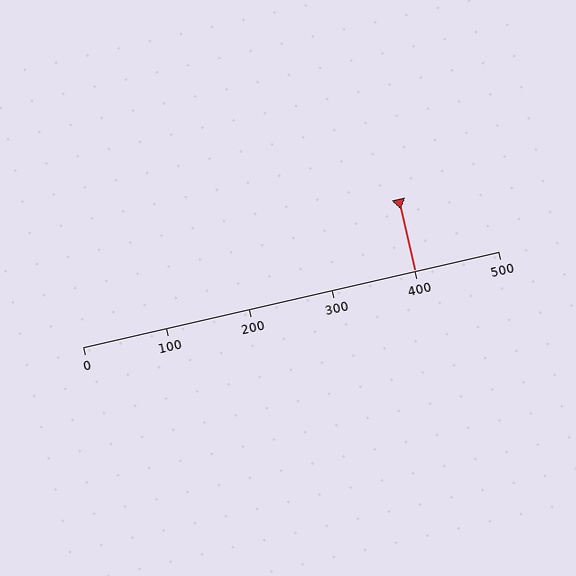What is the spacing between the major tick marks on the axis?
The major ticks are spaced 100 apart.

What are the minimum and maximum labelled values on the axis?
The axis runs from 0 to 500.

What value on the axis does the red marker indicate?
The marker indicates approximately 400.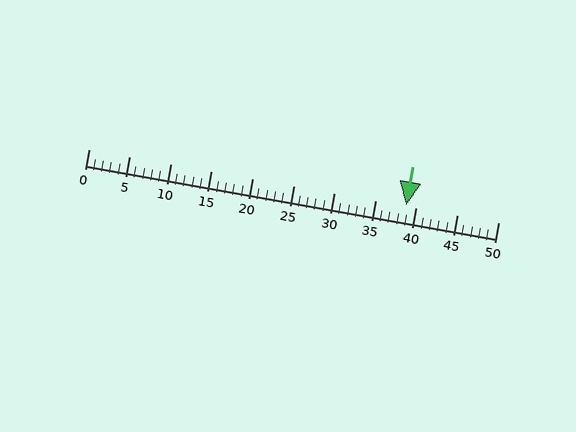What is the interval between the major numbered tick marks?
The major tick marks are spaced 5 units apart.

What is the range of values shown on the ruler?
The ruler shows values from 0 to 50.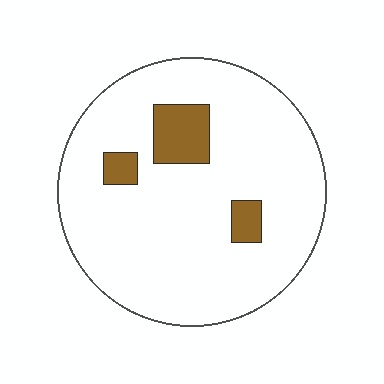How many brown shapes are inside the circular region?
3.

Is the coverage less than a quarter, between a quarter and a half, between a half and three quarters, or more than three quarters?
Less than a quarter.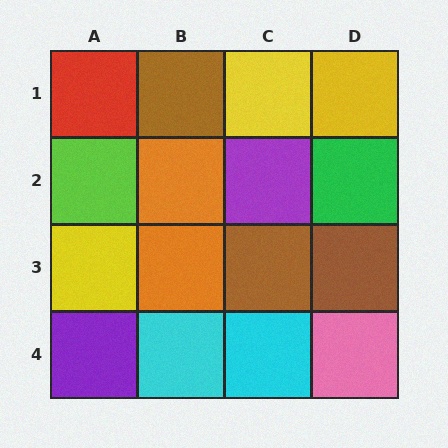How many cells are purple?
2 cells are purple.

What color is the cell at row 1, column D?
Yellow.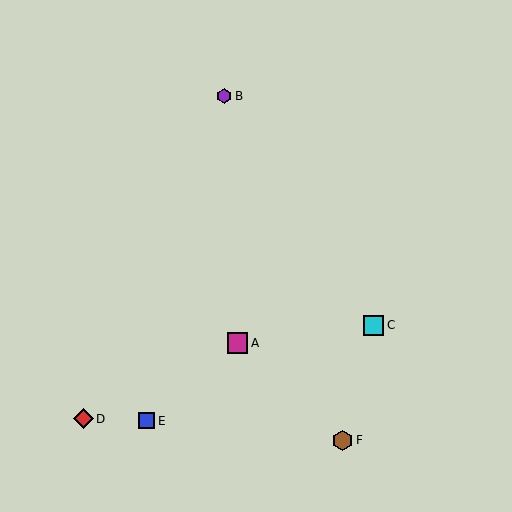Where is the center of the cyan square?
The center of the cyan square is at (374, 325).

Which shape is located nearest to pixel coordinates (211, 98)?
The purple hexagon (labeled B) at (224, 96) is nearest to that location.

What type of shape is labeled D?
Shape D is a red diamond.